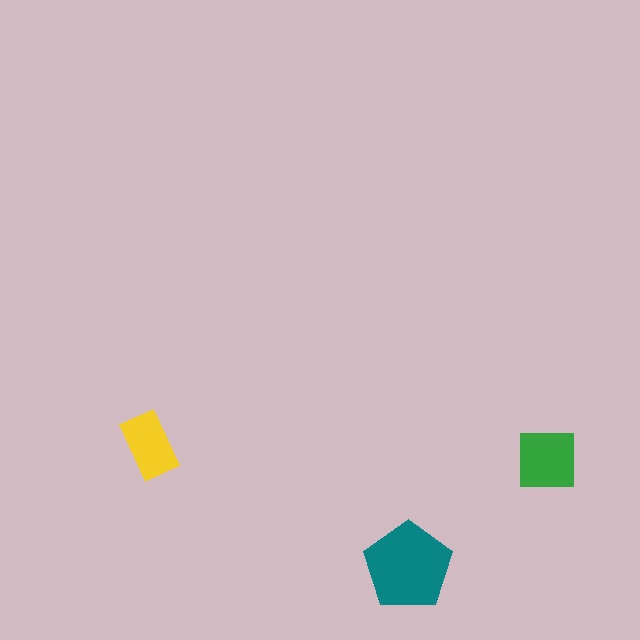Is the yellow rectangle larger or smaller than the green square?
Smaller.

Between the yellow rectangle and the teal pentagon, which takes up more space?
The teal pentagon.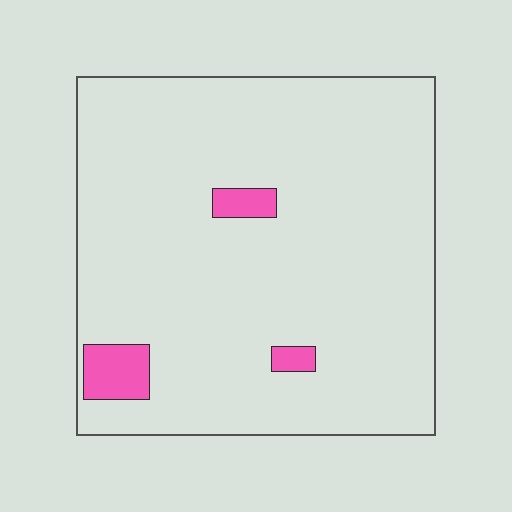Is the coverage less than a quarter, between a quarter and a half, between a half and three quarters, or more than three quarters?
Less than a quarter.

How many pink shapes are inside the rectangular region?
3.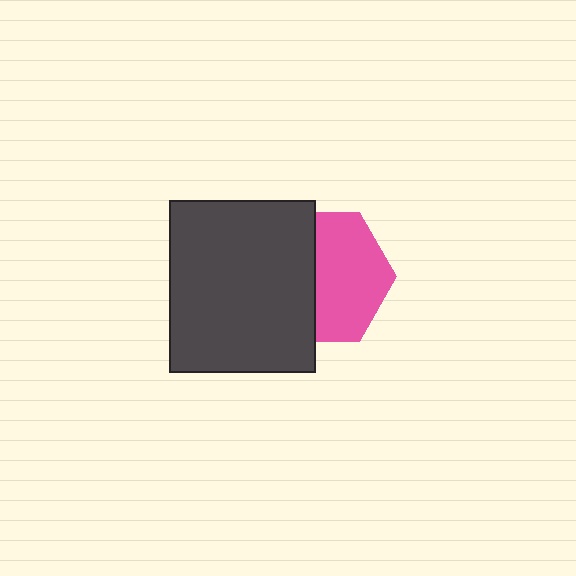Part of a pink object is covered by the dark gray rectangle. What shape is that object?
It is a hexagon.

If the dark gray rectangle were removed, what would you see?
You would see the complete pink hexagon.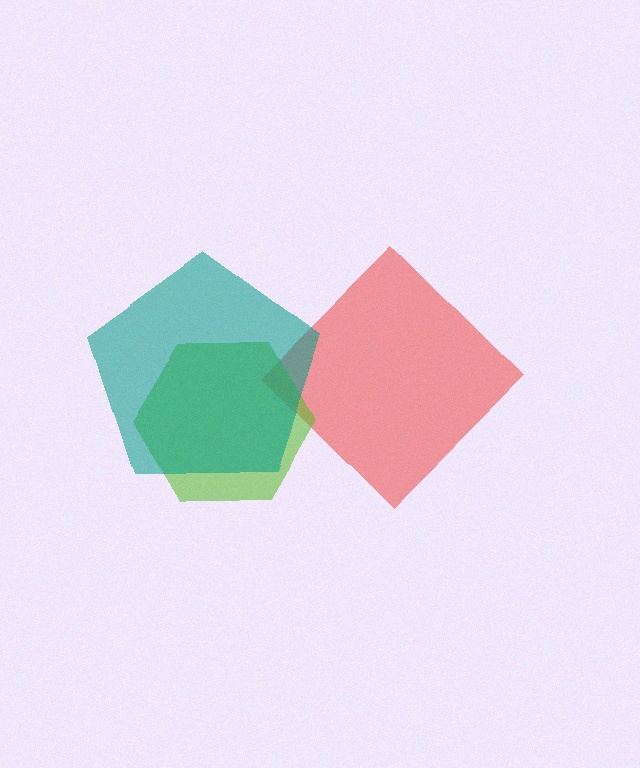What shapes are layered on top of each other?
The layered shapes are: a red diamond, a lime hexagon, a teal pentagon.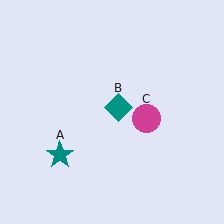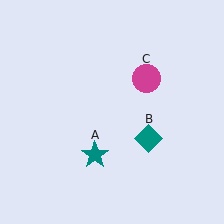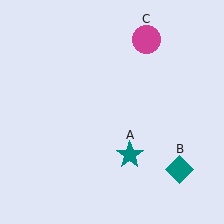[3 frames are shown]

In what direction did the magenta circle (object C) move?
The magenta circle (object C) moved up.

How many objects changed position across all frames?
3 objects changed position: teal star (object A), teal diamond (object B), magenta circle (object C).